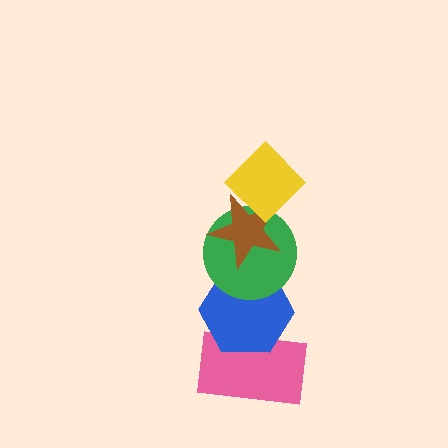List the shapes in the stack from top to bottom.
From top to bottom: the yellow diamond, the brown star, the green circle, the blue hexagon, the pink rectangle.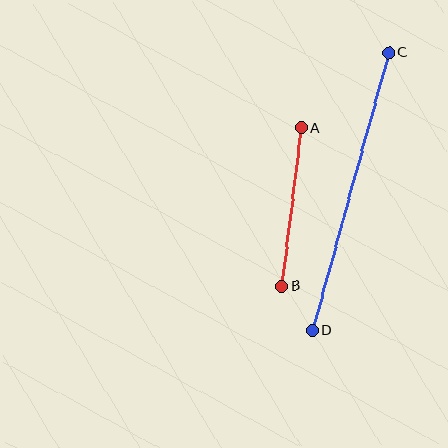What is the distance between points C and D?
The distance is approximately 288 pixels.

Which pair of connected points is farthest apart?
Points C and D are farthest apart.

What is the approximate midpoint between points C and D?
The midpoint is at approximately (351, 192) pixels.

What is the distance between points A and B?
The distance is approximately 159 pixels.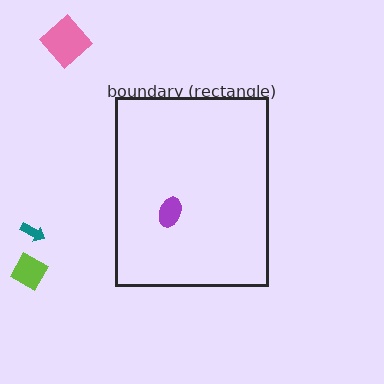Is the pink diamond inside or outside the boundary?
Outside.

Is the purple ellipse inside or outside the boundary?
Inside.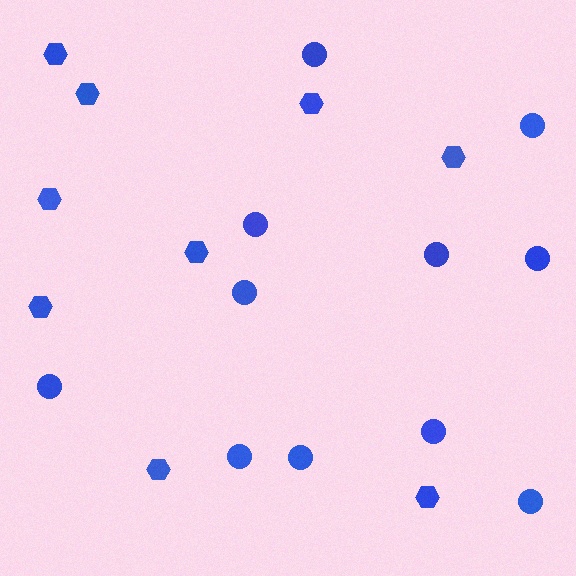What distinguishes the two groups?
There are 2 groups: one group of hexagons (9) and one group of circles (11).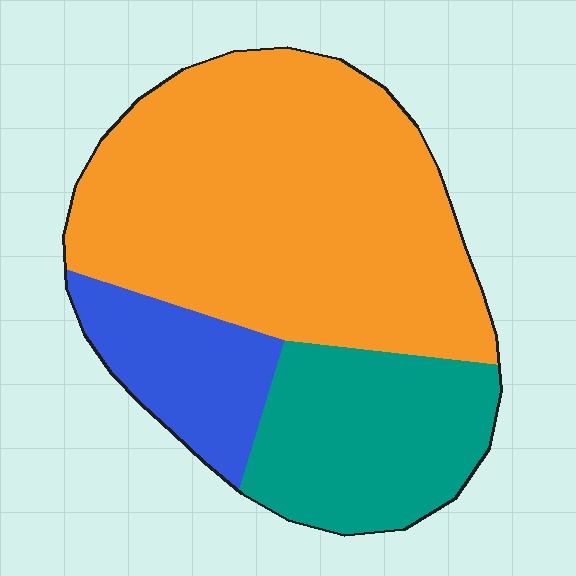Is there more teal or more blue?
Teal.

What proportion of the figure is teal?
Teal covers roughly 25% of the figure.